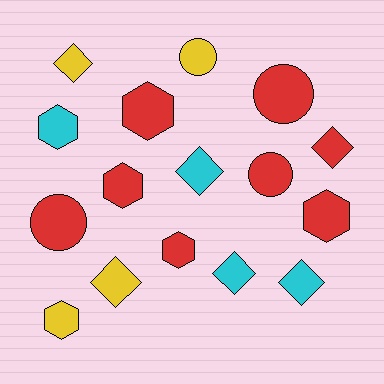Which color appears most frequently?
Red, with 8 objects.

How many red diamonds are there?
There is 1 red diamond.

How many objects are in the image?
There are 16 objects.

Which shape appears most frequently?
Diamond, with 6 objects.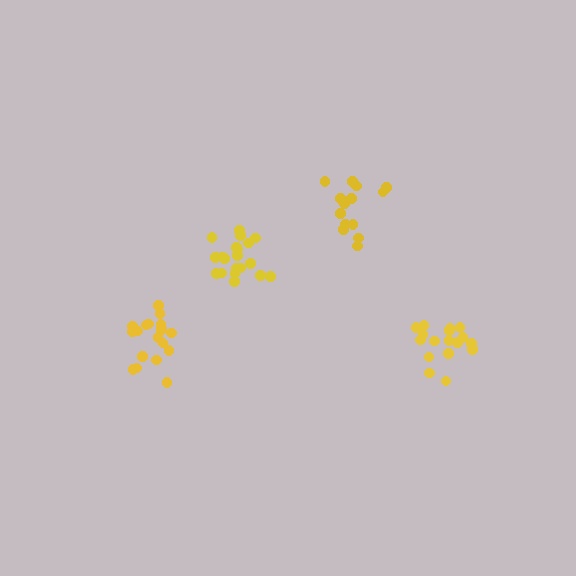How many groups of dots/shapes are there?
There are 4 groups.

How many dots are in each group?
Group 1: 18 dots, Group 2: 17 dots, Group 3: 14 dots, Group 4: 20 dots (69 total).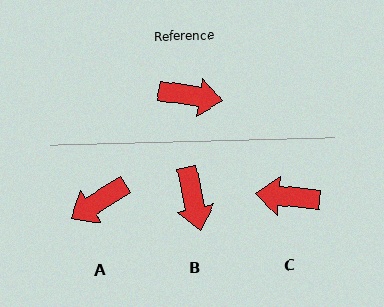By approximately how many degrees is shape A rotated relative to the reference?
Approximately 139 degrees clockwise.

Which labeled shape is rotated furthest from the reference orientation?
C, about 176 degrees away.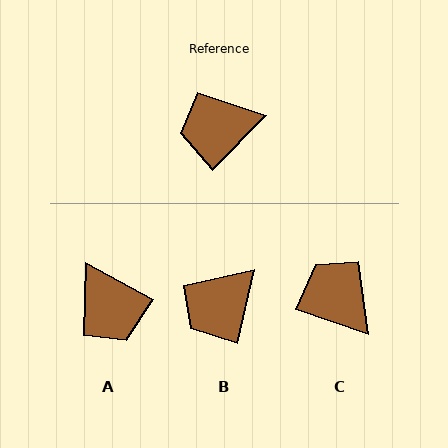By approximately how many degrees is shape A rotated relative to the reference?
Approximately 106 degrees counter-clockwise.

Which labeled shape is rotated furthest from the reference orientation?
A, about 106 degrees away.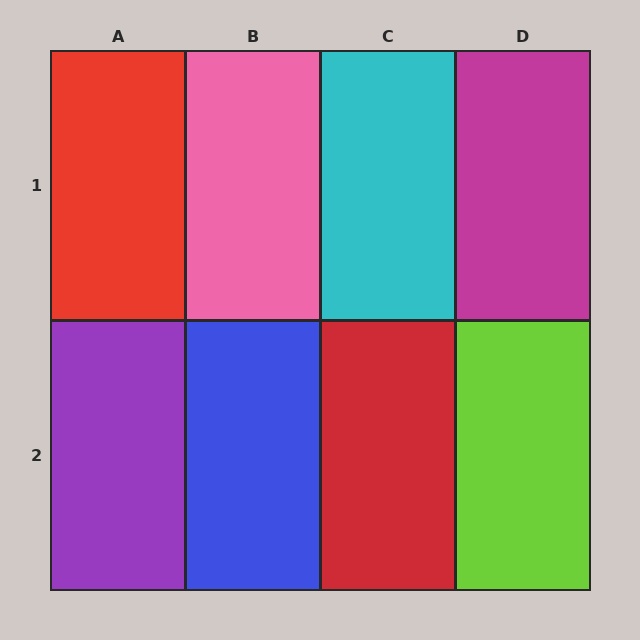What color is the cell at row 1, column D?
Magenta.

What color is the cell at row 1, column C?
Cyan.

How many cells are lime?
1 cell is lime.